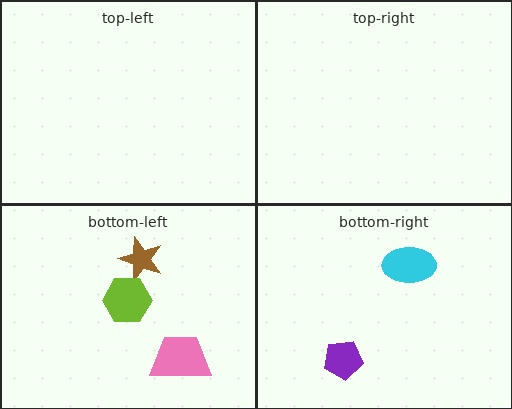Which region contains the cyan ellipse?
The bottom-right region.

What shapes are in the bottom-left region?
The pink trapezoid, the brown star, the lime hexagon.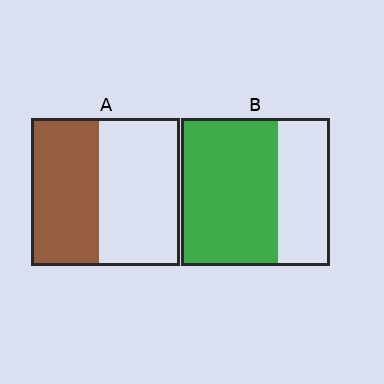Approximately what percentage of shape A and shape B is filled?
A is approximately 45% and B is approximately 65%.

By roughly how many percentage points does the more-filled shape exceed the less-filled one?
By roughly 20 percentage points (B over A).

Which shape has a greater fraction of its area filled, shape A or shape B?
Shape B.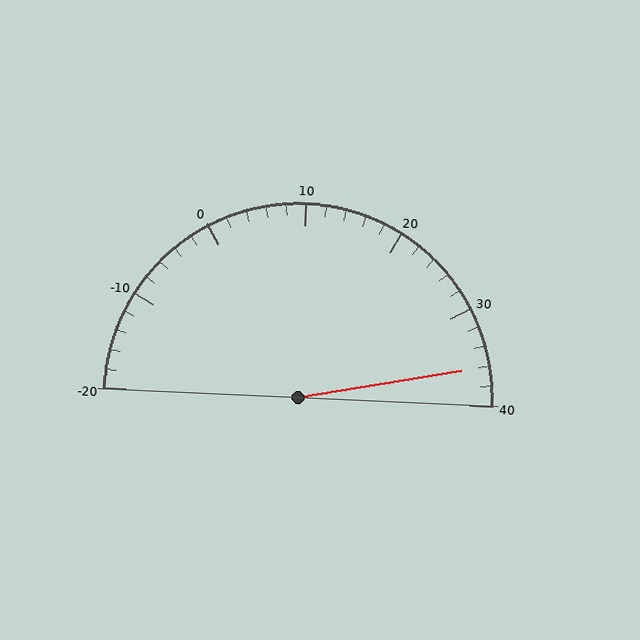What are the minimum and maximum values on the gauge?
The gauge ranges from -20 to 40.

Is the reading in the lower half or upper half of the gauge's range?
The reading is in the upper half of the range (-20 to 40).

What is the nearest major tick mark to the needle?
The nearest major tick mark is 40.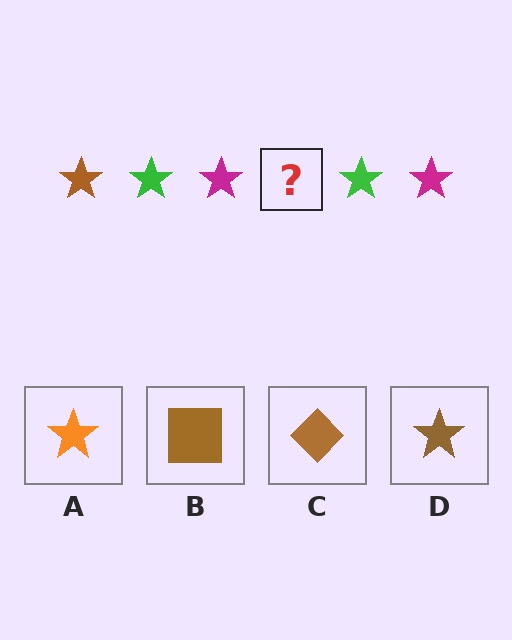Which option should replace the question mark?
Option D.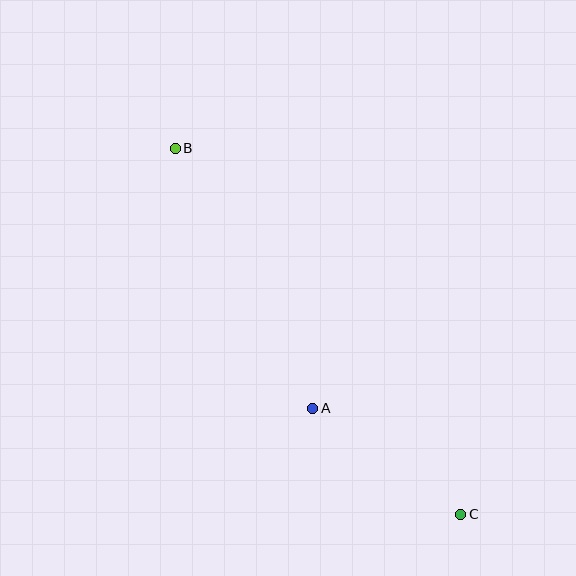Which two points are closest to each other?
Points A and C are closest to each other.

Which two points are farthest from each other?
Points B and C are farthest from each other.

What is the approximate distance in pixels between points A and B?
The distance between A and B is approximately 294 pixels.